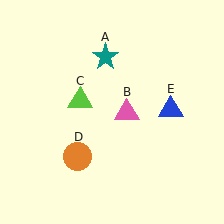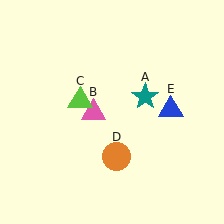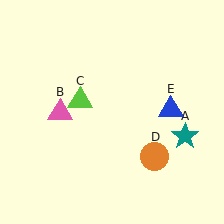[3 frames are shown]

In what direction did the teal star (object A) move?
The teal star (object A) moved down and to the right.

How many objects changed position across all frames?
3 objects changed position: teal star (object A), pink triangle (object B), orange circle (object D).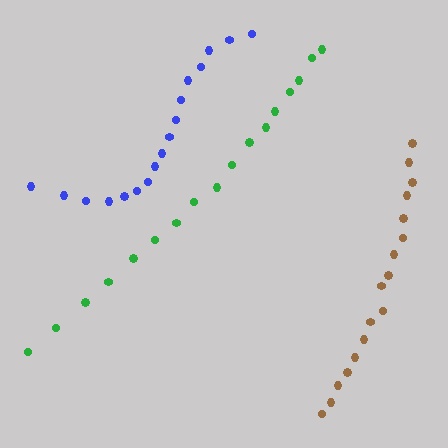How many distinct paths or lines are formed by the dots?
There are 3 distinct paths.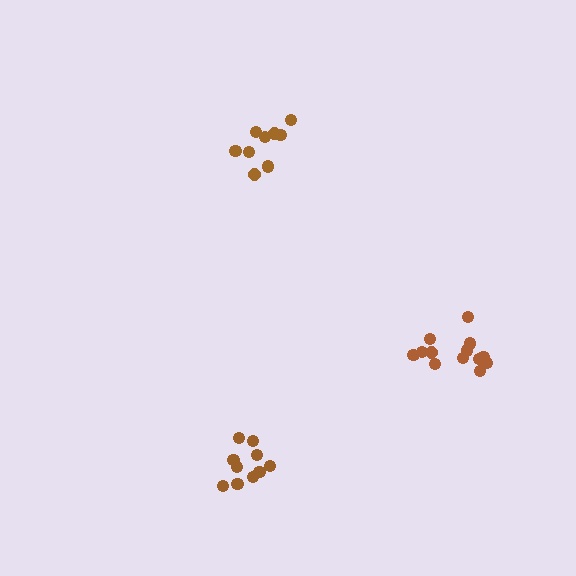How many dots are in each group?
Group 1: 10 dots, Group 2: 13 dots, Group 3: 9 dots (32 total).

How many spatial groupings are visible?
There are 3 spatial groupings.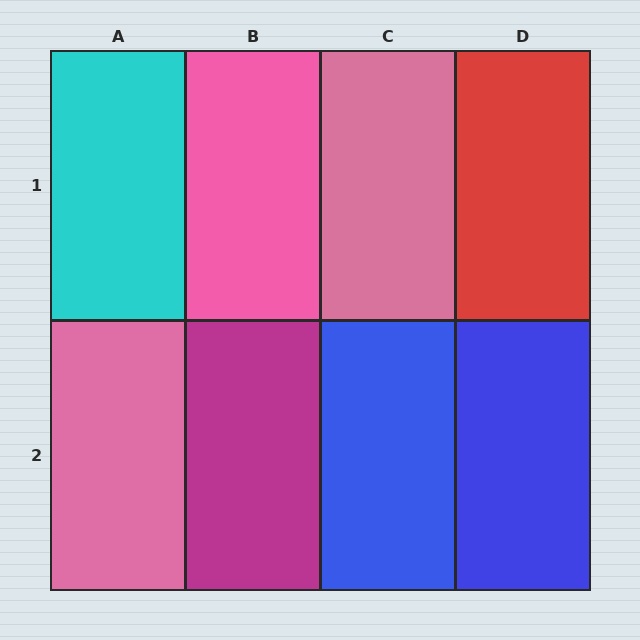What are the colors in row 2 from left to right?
Pink, magenta, blue, blue.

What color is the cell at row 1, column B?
Pink.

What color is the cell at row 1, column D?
Red.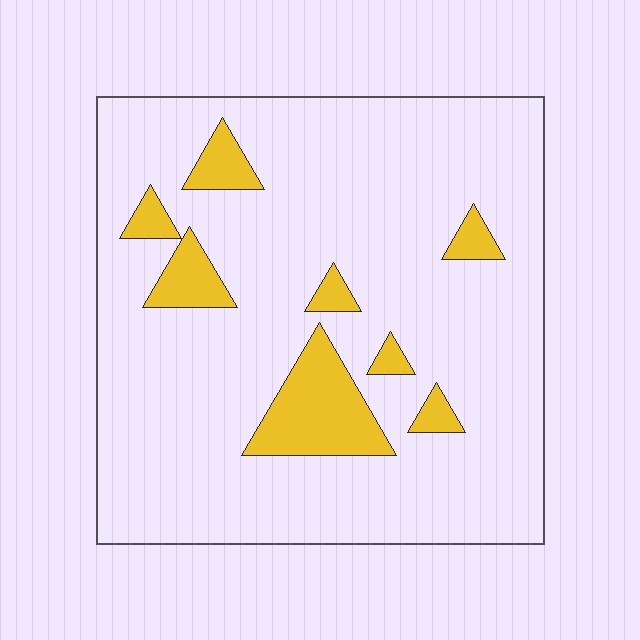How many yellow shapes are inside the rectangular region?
8.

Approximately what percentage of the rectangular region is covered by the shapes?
Approximately 15%.